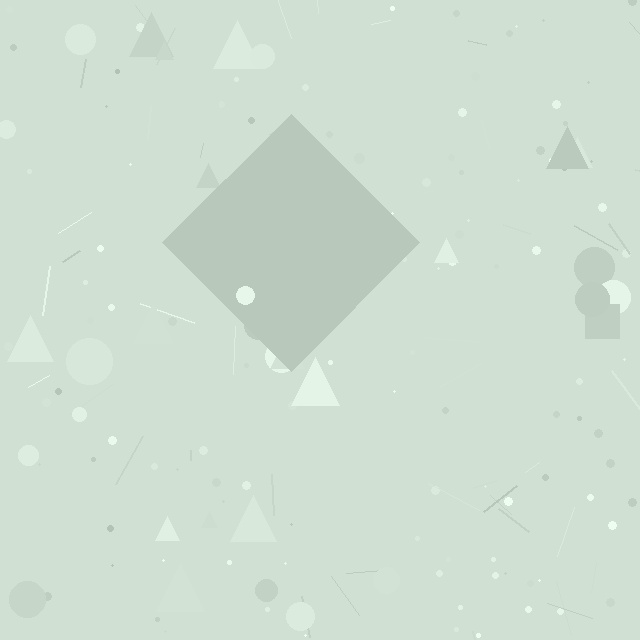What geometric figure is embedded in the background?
A diamond is embedded in the background.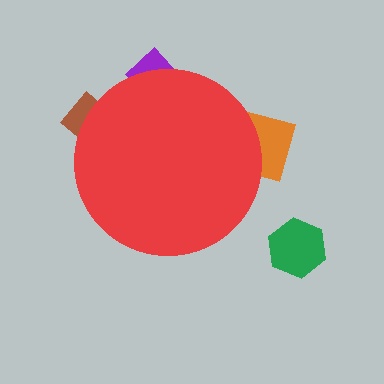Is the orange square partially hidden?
Yes, the orange square is partially hidden behind the red circle.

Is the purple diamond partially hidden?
Yes, the purple diamond is partially hidden behind the red circle.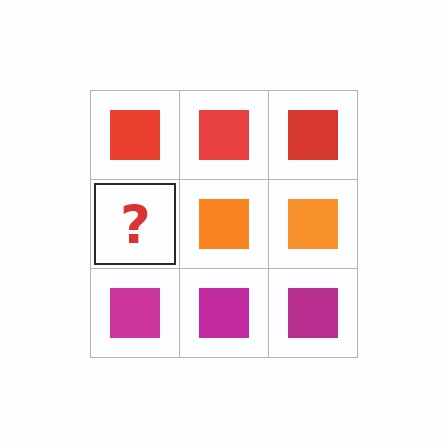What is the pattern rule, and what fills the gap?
The rule is that each row has a consistent color. The gap should be filled with an orange square.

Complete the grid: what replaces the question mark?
The question mark should be replaced with an orange square.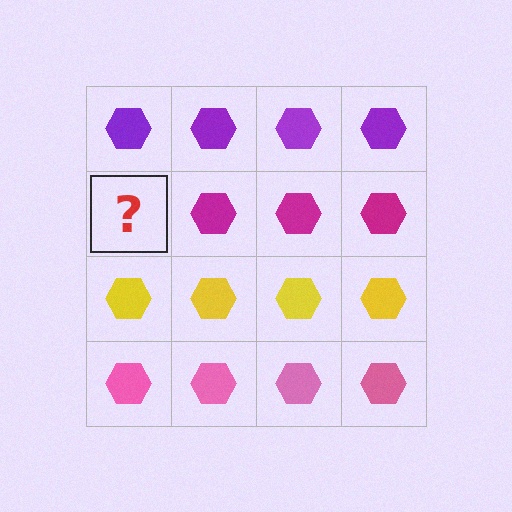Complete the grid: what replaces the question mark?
The question mark should be replaced with a magenta hexagon.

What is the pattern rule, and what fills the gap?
The rule is that each row has a consistent color. The gap should be filled with a magenta hexagon.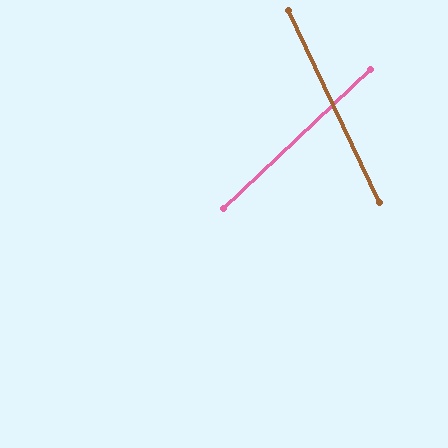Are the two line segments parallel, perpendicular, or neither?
Neither parallel nor perpendicular — they differ by about 72°.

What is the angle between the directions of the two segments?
Approximately 72 degrees.